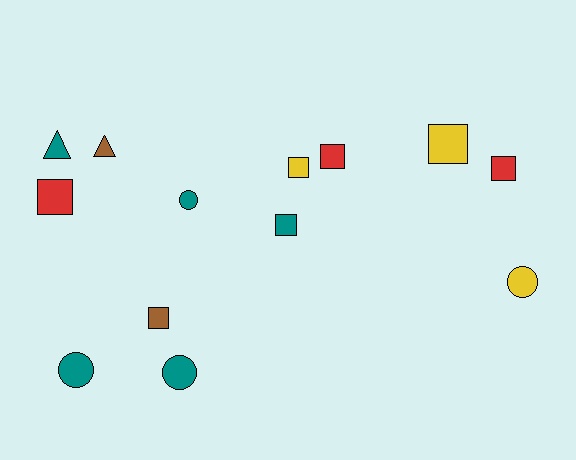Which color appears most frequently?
Teal, with 5 objects.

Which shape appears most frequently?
Square, with 7 objects.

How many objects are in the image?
There are 13 objects.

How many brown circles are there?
There are no brown circles.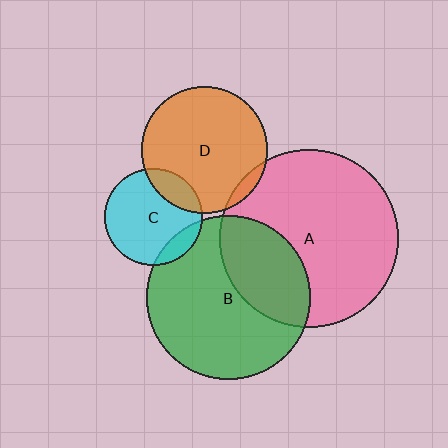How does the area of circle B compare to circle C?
Approximately 2.8 times.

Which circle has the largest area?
Circle A (pink).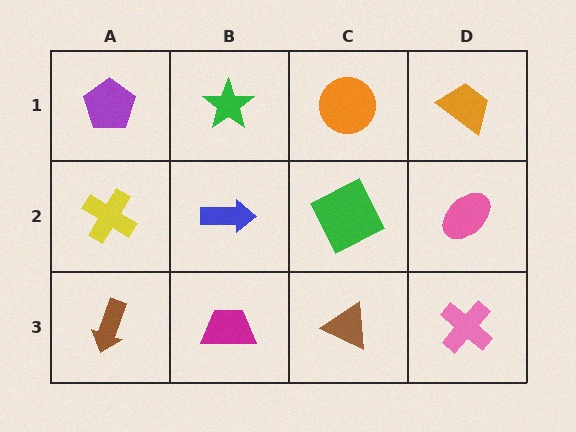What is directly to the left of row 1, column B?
A purple pentagon.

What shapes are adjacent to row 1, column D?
A pink ellipse (row 2, column D), an orange circle (row 1, column C).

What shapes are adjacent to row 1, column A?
A yellow cross (row 2, column A), a green star (row 1, column B).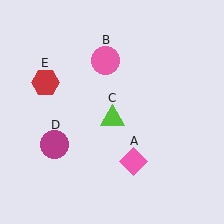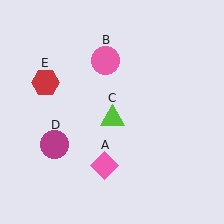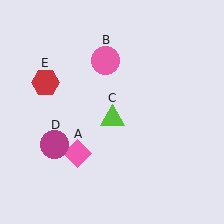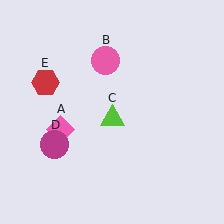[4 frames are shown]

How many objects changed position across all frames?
1 object changed position: pink diamond (object A).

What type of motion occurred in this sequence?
The pink diamond (object A) rotated clockwise around the center of the scene.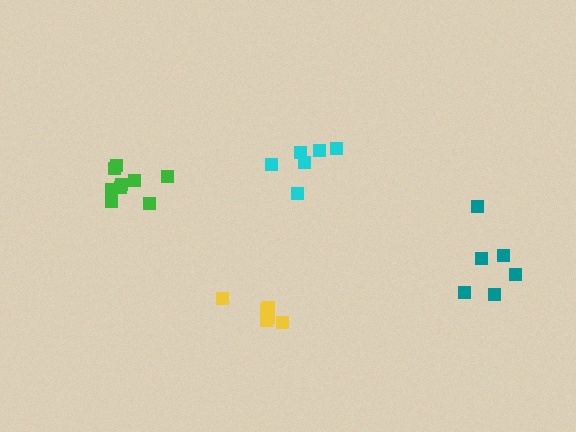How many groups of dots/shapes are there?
There are 4 groups.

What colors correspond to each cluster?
The clusters are colored: yellow, cyan, green, teal.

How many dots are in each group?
Group 1: 7 dots, Group 2: 6 dots, Group 3: 9 dots, Group 4: 6 dots (28 total).